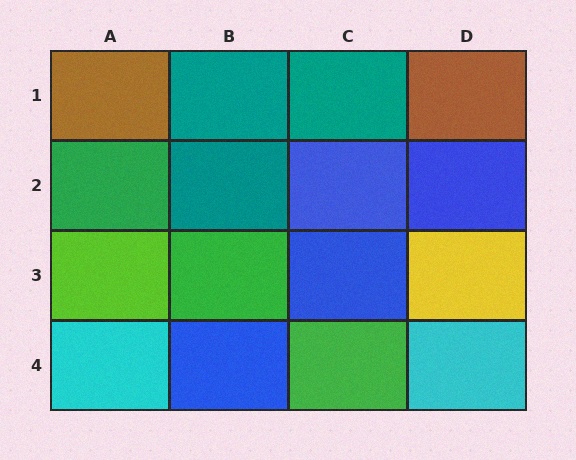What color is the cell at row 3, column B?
Green.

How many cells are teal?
3 cells are teal.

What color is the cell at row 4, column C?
Green.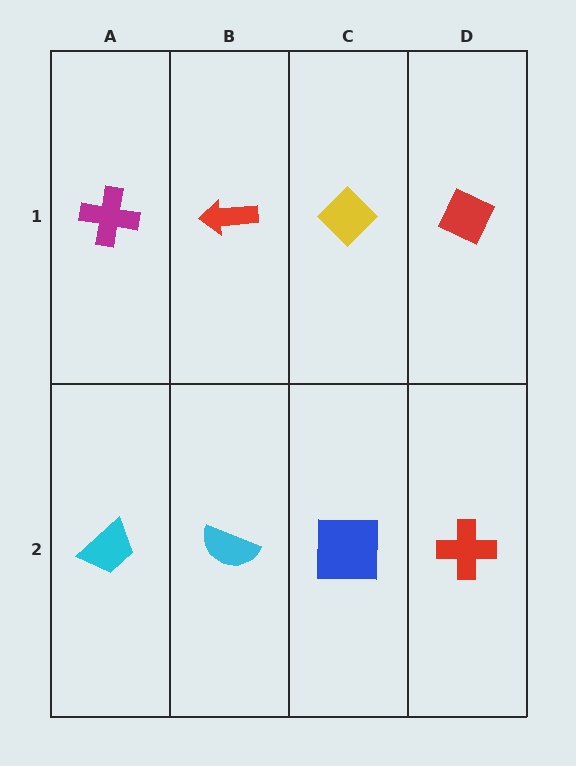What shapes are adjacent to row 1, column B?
A cyan semicircle (row 2, column B), a magenta cross (row 1, column A), a yellow diamond (row 1, column C).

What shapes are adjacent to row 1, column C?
A blue square (row 2, column C), a red arrow (row 1, column B), a red diamond (row 1, column D).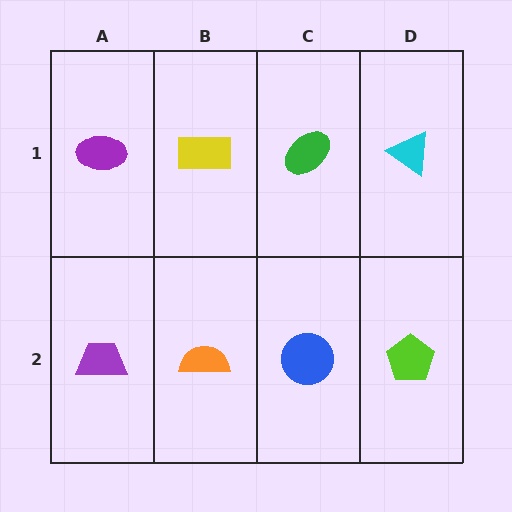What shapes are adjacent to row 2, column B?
A yellow rectangle (row 1, column B), a purple trapezoid (row 2, column A), a blue circle (row 2, column C).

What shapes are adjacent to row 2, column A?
A purple ellipse (row 1, column A), an orange semicircle (row 2, column B).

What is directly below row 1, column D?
A lime pentagon.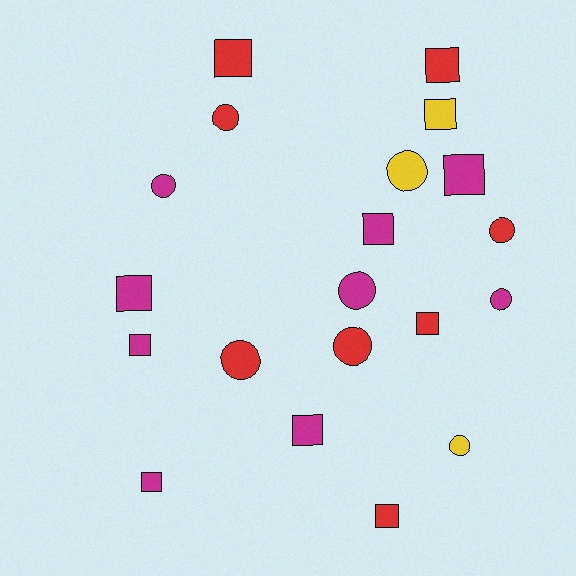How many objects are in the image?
There are 20 objects.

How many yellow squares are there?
There is 1 yellow square.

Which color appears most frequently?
Magenta, with 9 objects.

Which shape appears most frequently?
Square, with 11 objects.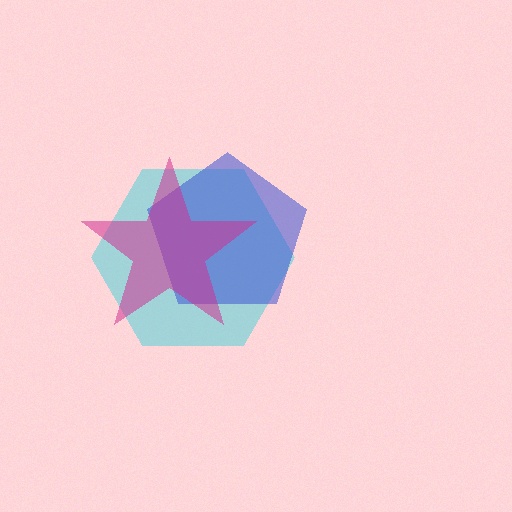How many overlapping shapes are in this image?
There are 3 overlapping shapes in the image.